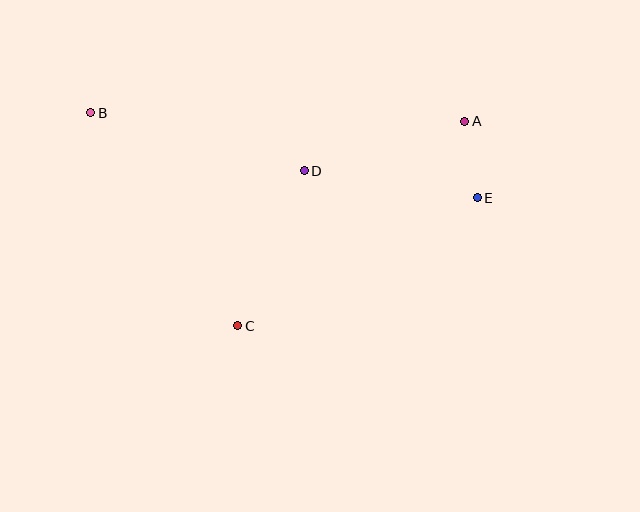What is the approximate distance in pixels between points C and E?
The distance between C and E is approximately 272 pixels.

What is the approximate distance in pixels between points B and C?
The distance between B and C is approximately 259 pixels.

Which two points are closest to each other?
Points A and E are closest to each other.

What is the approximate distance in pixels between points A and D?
The distance between A and D is approximately 168 pixels.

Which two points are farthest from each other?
Points B and E are farthest from each other.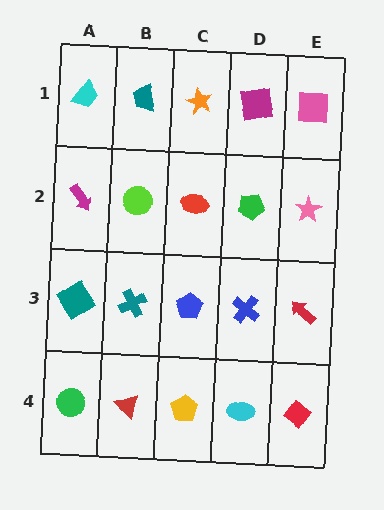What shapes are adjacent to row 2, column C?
An orange star (row 1, column C), a blue pentagon (row 3, column C), a lime circle (row 2, column B), a green pentagon (row 2, column D).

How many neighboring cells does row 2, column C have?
4.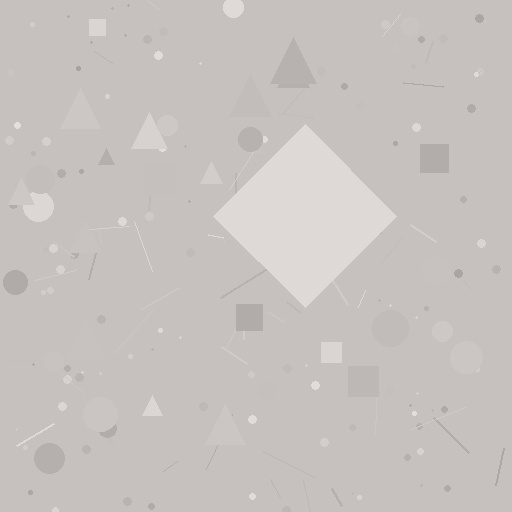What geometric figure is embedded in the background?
A diamond is embedded in the background.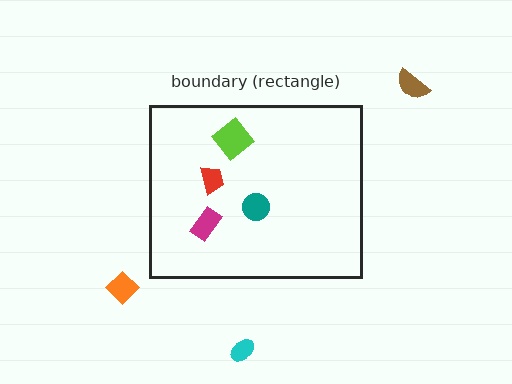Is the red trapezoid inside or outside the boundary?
Inside.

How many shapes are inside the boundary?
4 inside, 3 outside.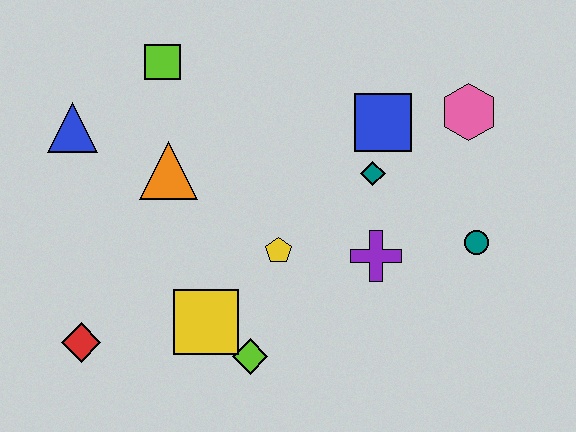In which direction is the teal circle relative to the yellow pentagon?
The teal circle is to the right of the yellow pentagon.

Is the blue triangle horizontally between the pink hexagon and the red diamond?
No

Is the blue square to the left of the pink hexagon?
Yes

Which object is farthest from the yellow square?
The pink hexagon is farthest from the yellow square.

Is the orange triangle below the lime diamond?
No